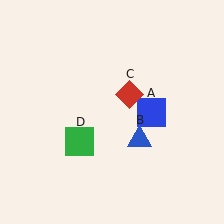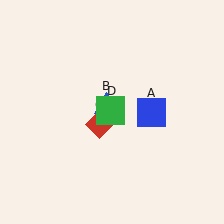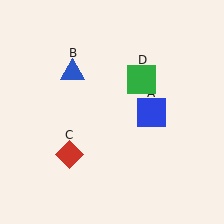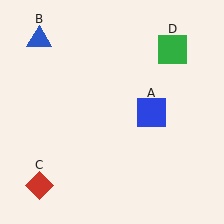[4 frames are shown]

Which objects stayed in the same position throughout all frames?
Blue square (object A) remained stationary.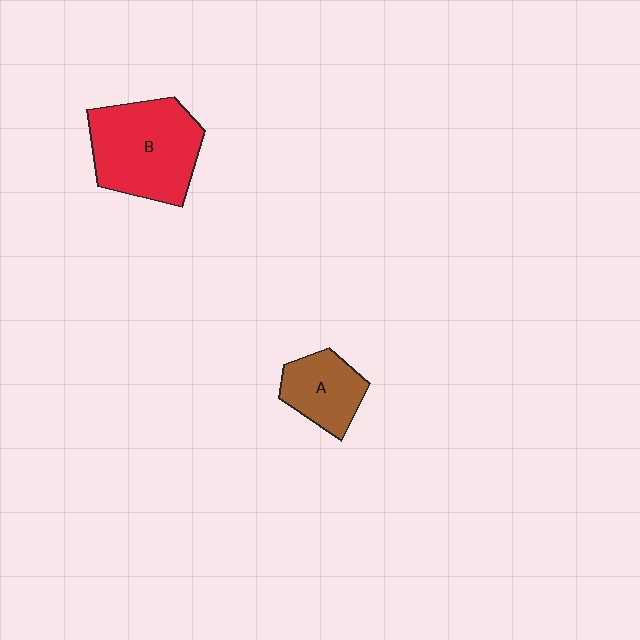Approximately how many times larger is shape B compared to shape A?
Approximately 1.9 times.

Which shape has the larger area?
Shape B (red).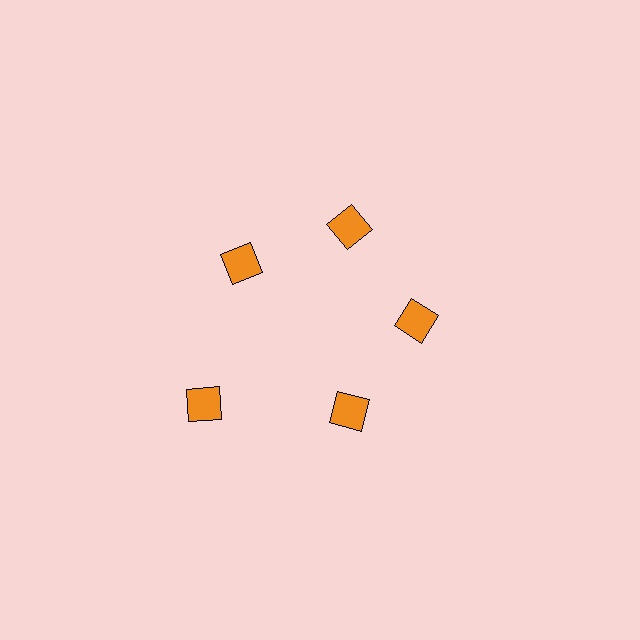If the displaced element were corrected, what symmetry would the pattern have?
It would have 5-fold rotational symmetry — the pattern would map onto itself every 72 degrees.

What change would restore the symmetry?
The symmetry would be restored by moving it inward, back onto the ring so that all 5 diamonds sit at equal angles and equal distance from the center.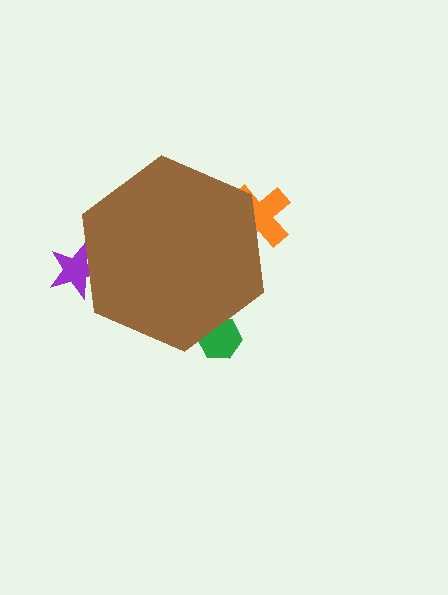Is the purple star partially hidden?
Yes, the purple star is partially hidden behind the brown hexagon.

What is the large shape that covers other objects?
A brown hexagon.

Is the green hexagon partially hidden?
Yes, the green hexagon is partially hidden behind the brown hexagon.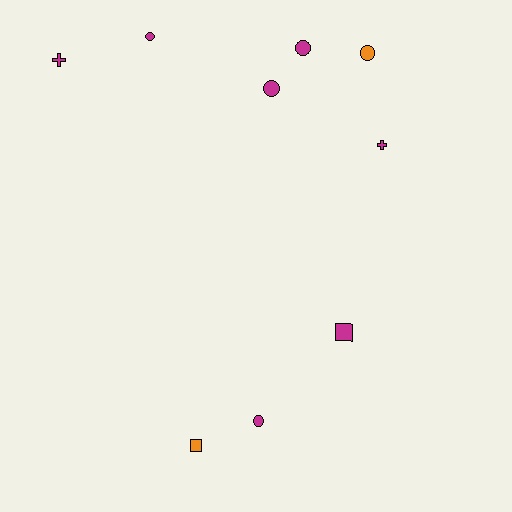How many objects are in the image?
There are 9 objects.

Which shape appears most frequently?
Circle, with 5 objects.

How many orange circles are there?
There is 1 orange circle.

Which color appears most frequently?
Magenta, with 7 objects.